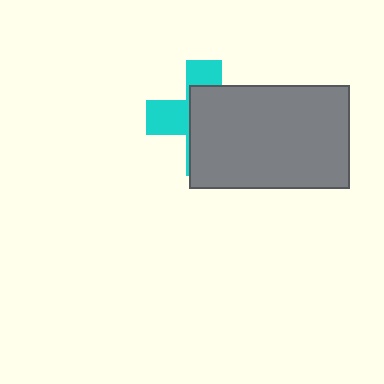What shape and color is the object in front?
The object in front is a gray rectangle.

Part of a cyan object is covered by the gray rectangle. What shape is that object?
It is a cross.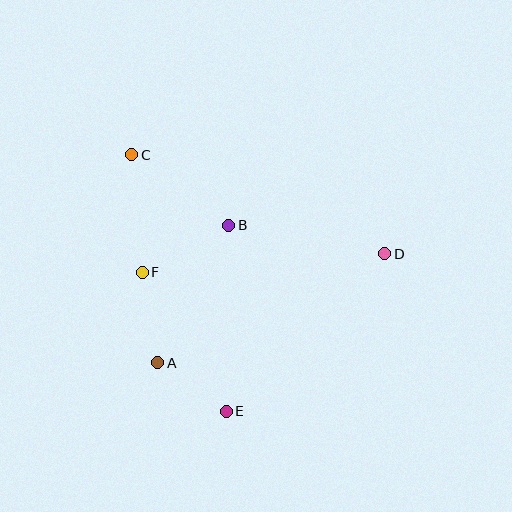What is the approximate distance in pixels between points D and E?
The distance between D and E is approximately 224 pixels.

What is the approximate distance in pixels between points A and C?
The distance between A and C is approximately 209 pixels.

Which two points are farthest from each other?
Points C and E are farthest from each other.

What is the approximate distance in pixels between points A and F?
The distance between A and F is approximately 92 pixels.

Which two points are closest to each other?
Points A and E are closest to each other.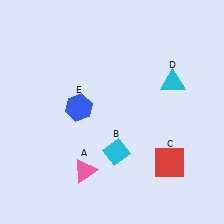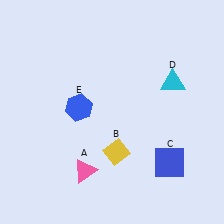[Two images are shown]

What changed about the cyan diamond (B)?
In Image 1, B is cyan. In Image 2, it changed to yellow.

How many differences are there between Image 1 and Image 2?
There are 2 differences between the two images.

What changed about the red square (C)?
In Image 1, C is red. In Image 2, it changed to blue.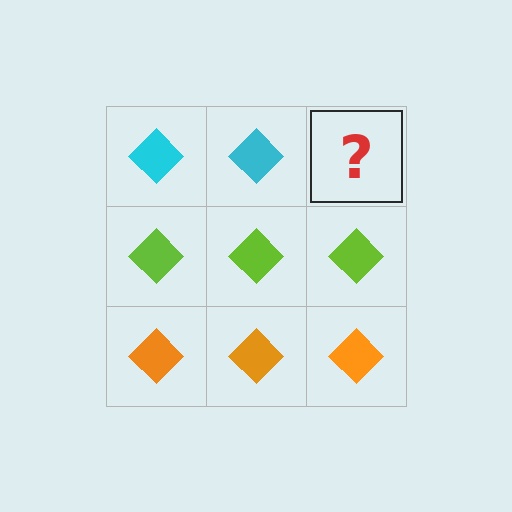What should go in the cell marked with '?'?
The missing cell should contain a cyan diamond.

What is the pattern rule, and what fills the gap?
The rule is that each row has a consistent color. The gap should be filled with a cyan diamond.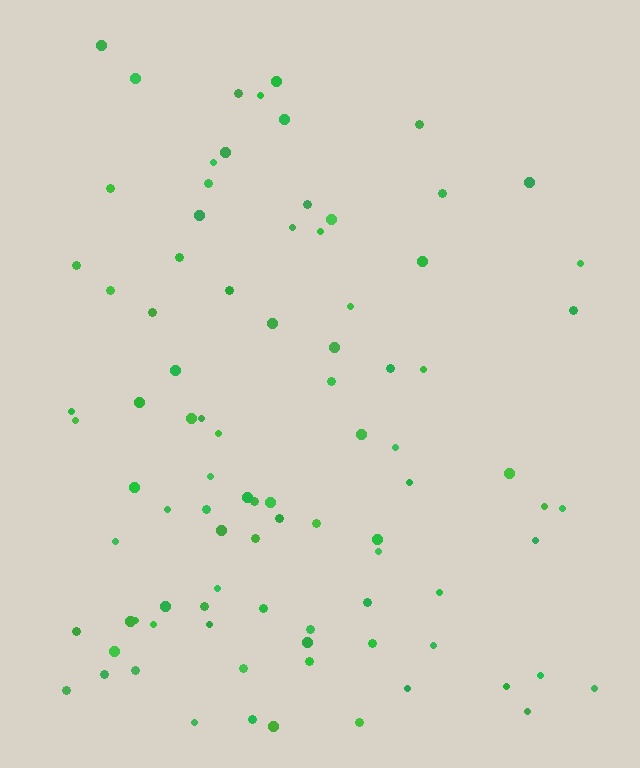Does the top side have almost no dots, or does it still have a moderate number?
Still a moderate number, just noticeably fewer than the bottom.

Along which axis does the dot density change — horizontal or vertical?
Vertical.